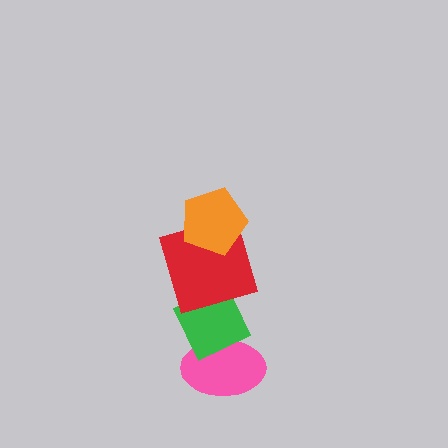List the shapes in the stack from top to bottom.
From top to bottom: the orange pentagon, the red square, the green diamond, the pink ellipse.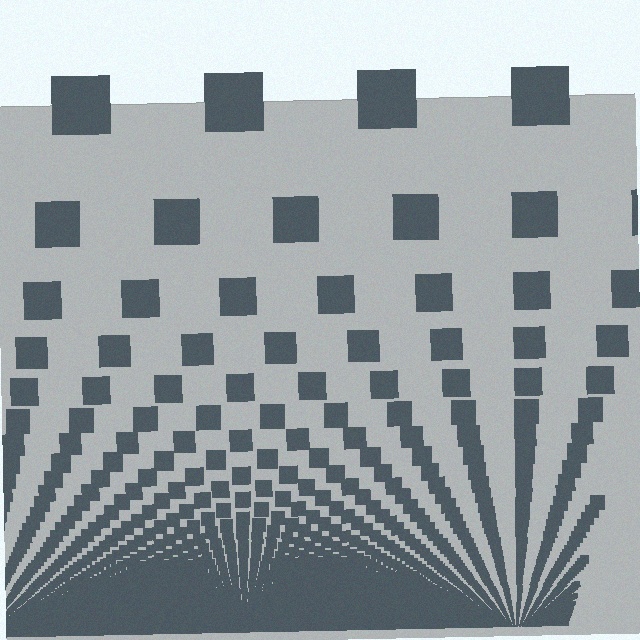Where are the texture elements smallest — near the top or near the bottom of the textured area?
Near the bottom.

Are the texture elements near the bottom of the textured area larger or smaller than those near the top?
Smaller. The gradient is inverted — elements near the bottom are smaller and denser.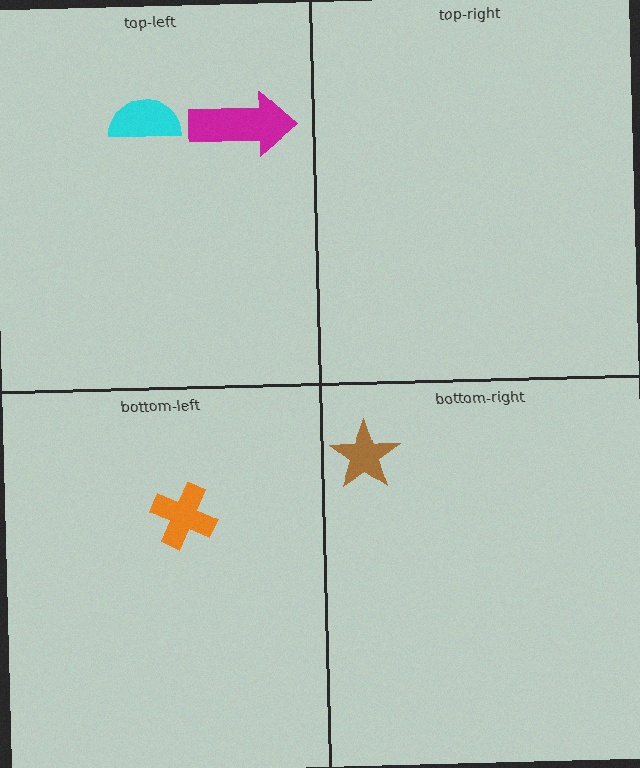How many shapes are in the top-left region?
2.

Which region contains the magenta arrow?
The top-left region.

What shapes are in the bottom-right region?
The brown star.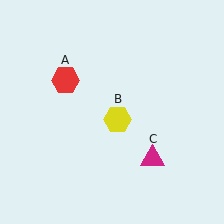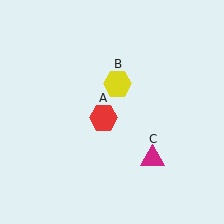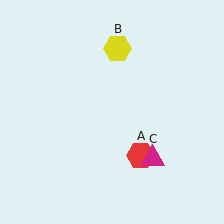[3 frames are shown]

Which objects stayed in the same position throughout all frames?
Magenta triangle (object C) remained stationary.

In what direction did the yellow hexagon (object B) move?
The yellow hexagon (object B) moved up.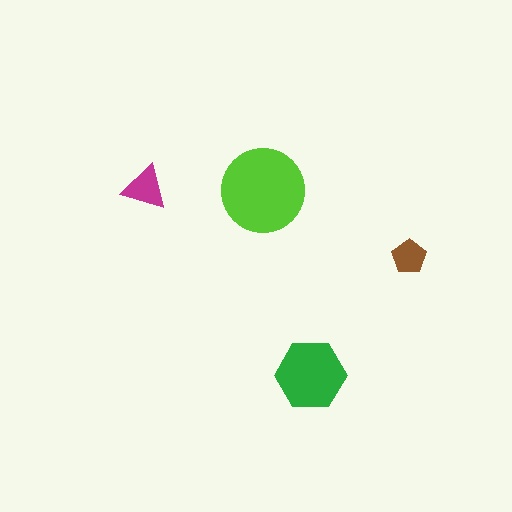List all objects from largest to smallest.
The lime circle, the green hexagon, the magenta triangle, the brown pentagon.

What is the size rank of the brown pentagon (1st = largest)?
4th.